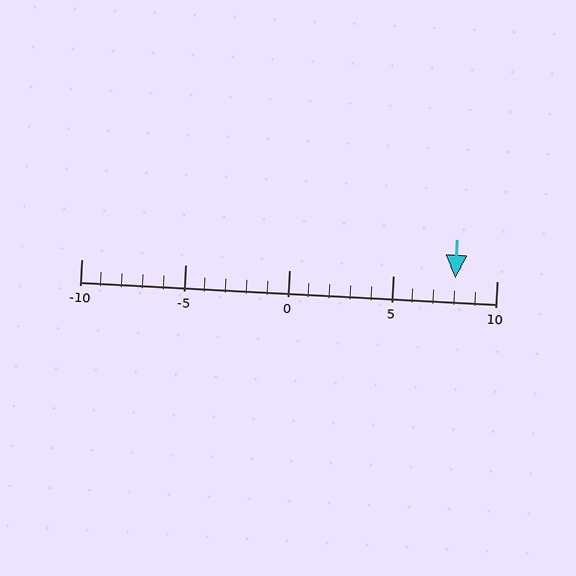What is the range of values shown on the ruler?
The ruler shows values from -10 to 10.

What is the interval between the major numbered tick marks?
The major tick marks are spaced 5 units apart.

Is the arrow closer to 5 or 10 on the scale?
The arrow is closer to 10.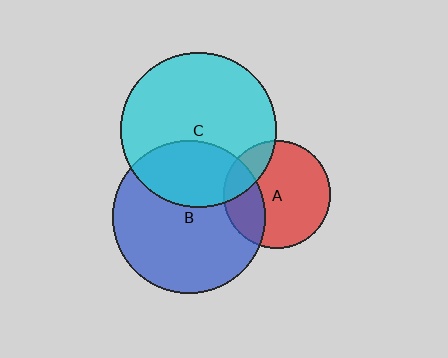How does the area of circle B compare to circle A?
Approximately 2.0 times.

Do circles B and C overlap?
Yes.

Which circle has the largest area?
Circle C (cyan).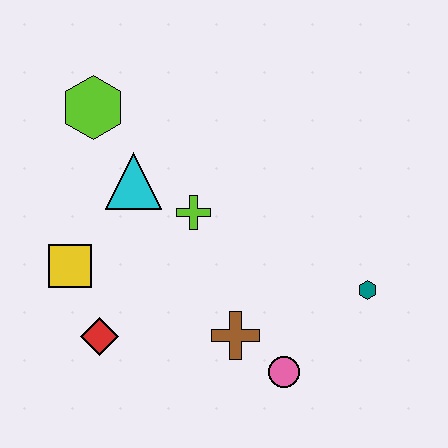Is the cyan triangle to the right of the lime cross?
No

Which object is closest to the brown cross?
The pink circle is closest to the brown cross.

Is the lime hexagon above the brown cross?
Yes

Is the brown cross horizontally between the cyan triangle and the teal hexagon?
Yes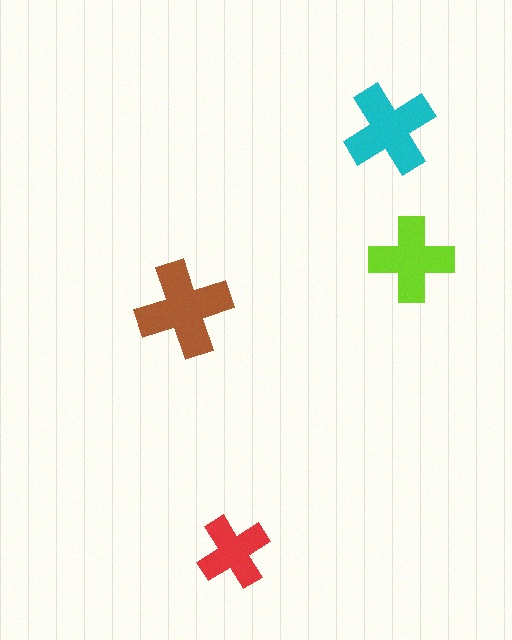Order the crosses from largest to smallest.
the brown one, the cyan one, the lime one, the red one.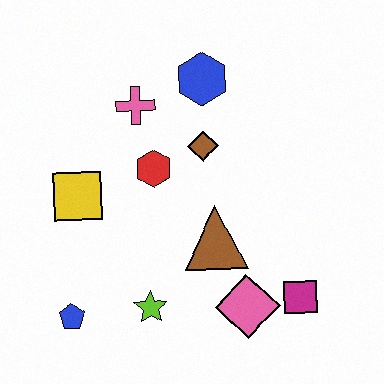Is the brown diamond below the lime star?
No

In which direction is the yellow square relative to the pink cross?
The yellow square is below the pink cross.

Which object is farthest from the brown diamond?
The blue pentagon is farthest from the brown diamond.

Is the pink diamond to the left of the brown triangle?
No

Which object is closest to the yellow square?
The red hexagon is closest to the yellow square.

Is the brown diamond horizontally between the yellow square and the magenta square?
Yes